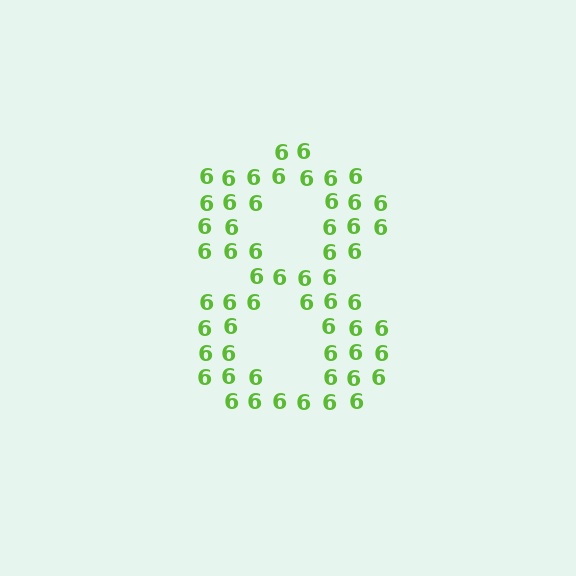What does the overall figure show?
The overall figure shows the digit 8.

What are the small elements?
The small elements are digit 6's.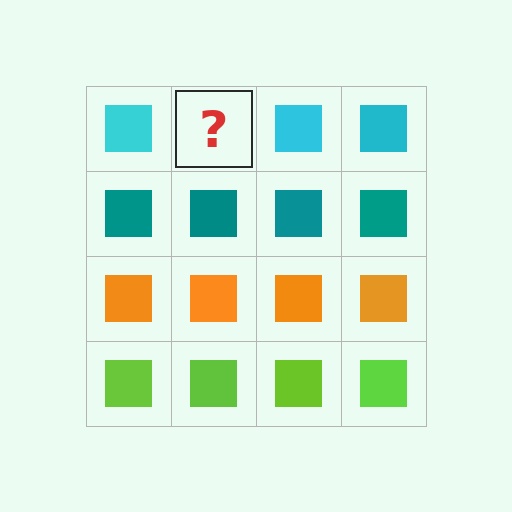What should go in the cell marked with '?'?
The missing cell should contain a cyan square.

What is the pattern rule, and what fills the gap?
The rule is that each row has a consistent color. The gap should be filled with a cyan square.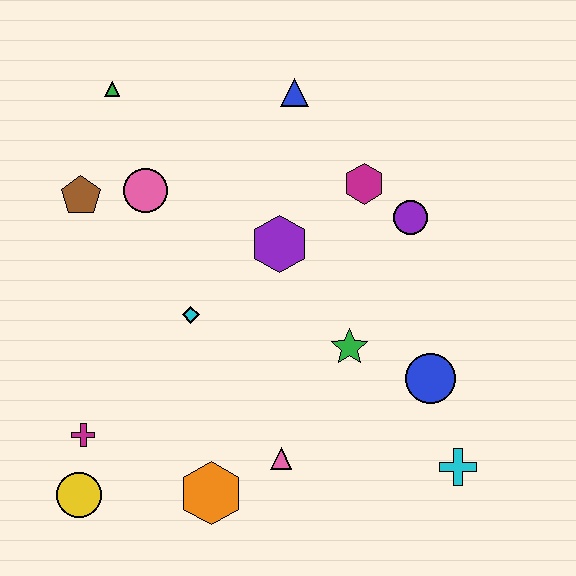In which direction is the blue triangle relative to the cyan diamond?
The blue triangle is above the cyan diamond.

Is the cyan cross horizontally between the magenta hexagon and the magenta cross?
No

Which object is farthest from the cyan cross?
The green triangle is farthest from the cyan cross.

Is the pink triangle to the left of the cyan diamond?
No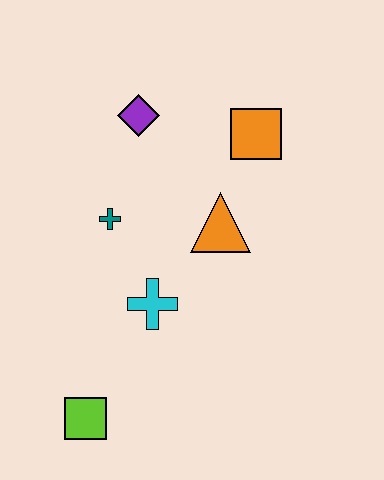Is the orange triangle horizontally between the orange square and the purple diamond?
Yes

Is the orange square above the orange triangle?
Yes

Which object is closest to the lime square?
The cyan cross is closest to the lime square.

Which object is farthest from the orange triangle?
The lime square is farthest from the orange triangle.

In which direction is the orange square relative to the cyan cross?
The orange square is above the cyan cross.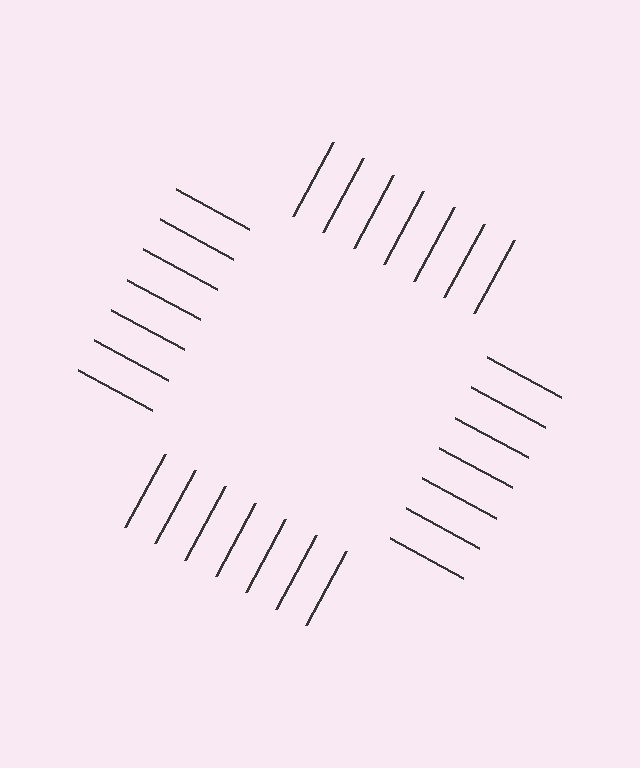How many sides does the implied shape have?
4 sides — the line-ends trace a square.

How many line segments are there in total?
28 — 7 along each of the 4 edges.